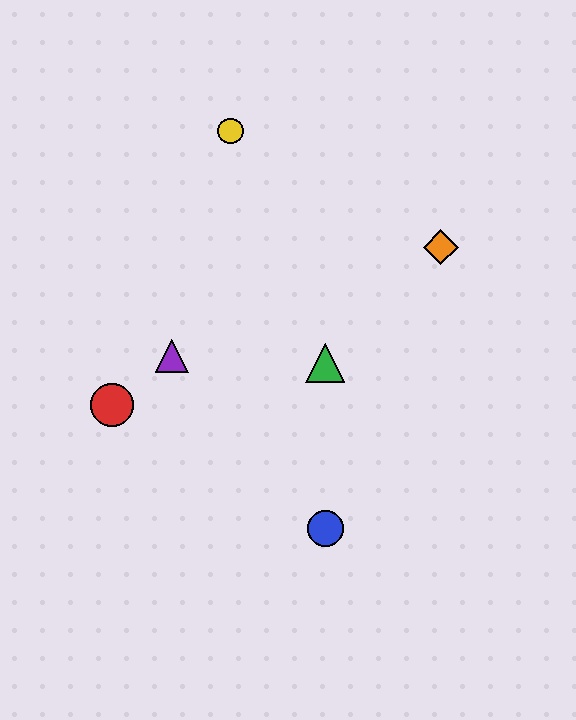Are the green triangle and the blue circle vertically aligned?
Yes, both are at x≈325.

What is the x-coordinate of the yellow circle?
The yellow circle is at x≈231.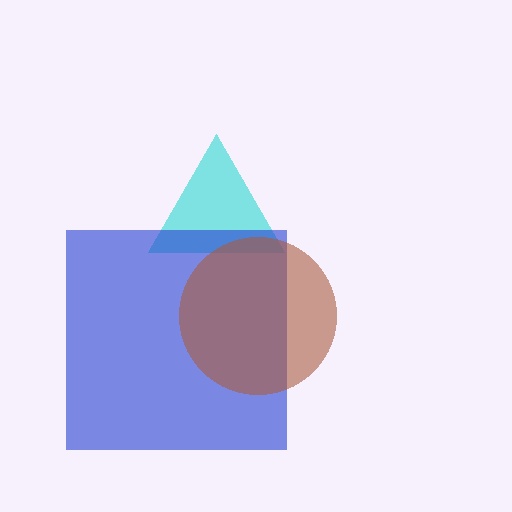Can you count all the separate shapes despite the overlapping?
Yes, there are 3 separate shapes.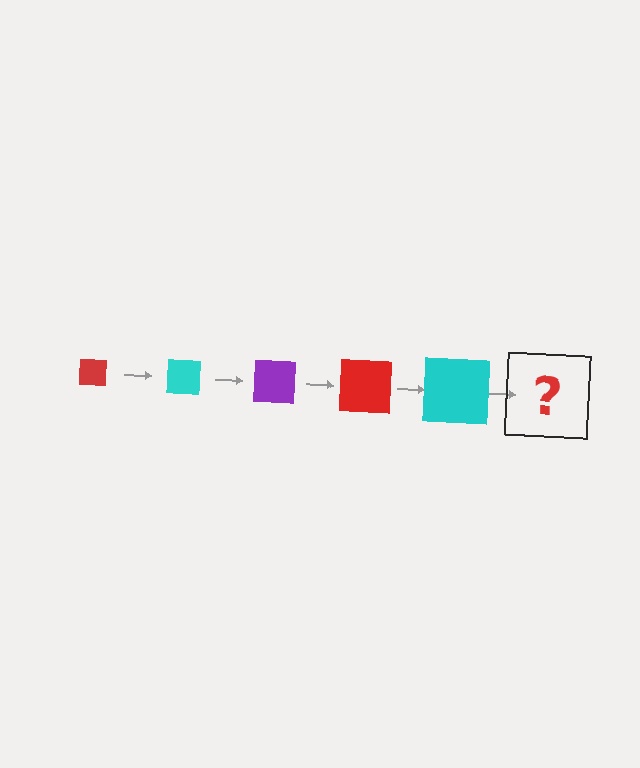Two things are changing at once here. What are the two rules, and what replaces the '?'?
The two rules are that the square grows larger each step and the color cycles through red, cyan, and purple. The '?' should be a purple square, larger than the previous one.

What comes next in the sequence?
The next element should be a purple square, larger than the previous one.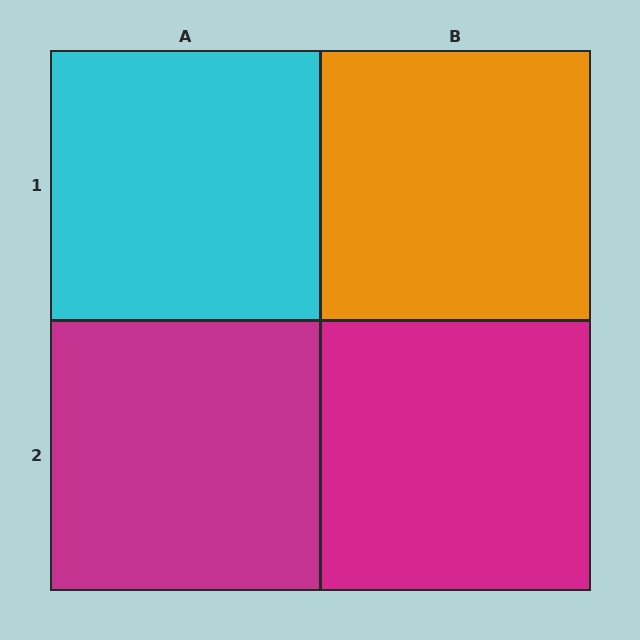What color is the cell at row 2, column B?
Magenta.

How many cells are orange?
1 cell is orange.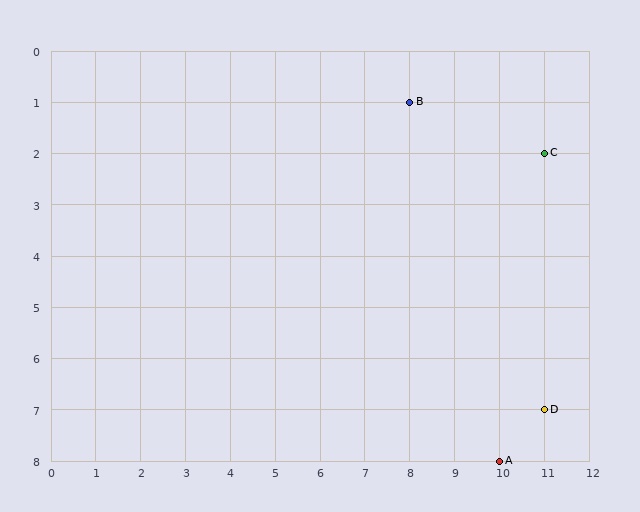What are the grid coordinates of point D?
Point D is at grid coordinates (11, 7).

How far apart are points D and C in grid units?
Points D and C are 5 rows apart.